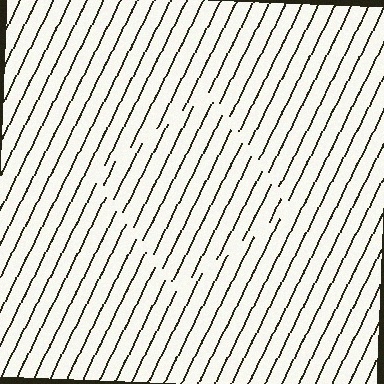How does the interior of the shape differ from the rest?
The interior of the shape contains the same grating, shifted by half a period — the contour is defined by the phase discontinuity where line-ends from the inner and outer gratings abut.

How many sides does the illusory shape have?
4 sides — the line-ends trace a square.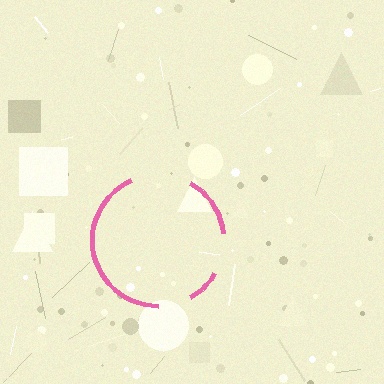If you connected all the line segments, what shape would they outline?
They would outline a circle.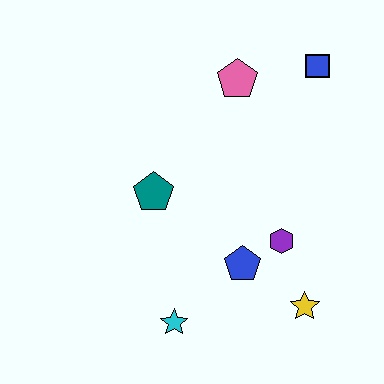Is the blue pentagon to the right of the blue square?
No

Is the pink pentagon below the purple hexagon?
No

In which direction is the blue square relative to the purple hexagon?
The blue square is above the purple hexagon.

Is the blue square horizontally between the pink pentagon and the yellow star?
No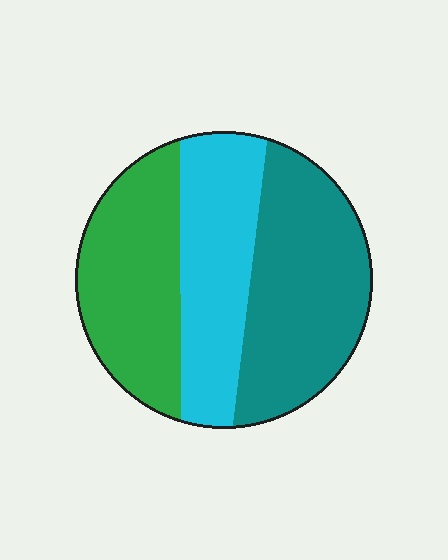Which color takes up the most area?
Teal, at roughly 40%.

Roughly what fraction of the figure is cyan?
Cyan covers 29% of the figure.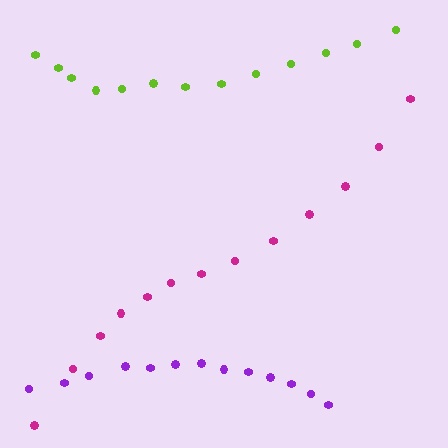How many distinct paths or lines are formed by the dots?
There are 3 distinct paths.